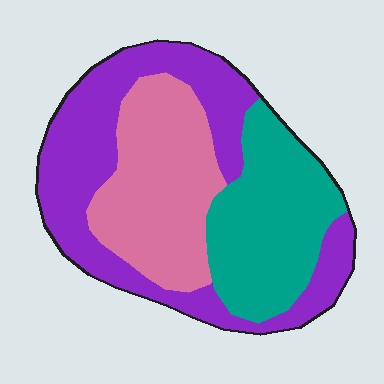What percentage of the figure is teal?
Teal covers 29% of the figure.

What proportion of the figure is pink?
Pink takes up about one third (1/3) of the figure.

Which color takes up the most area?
Purple, at roughly 40%.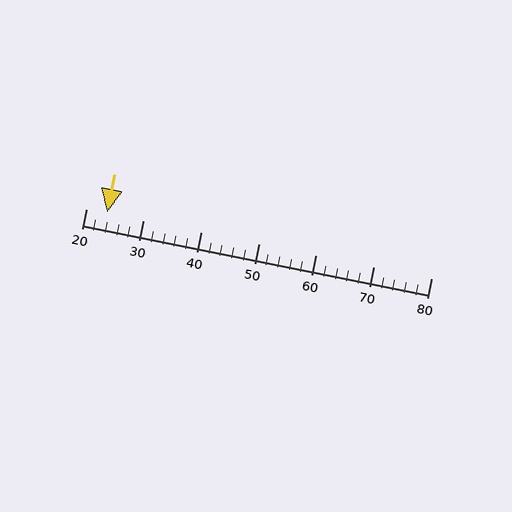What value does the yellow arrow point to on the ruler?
The yellow arrow points to approximately 24.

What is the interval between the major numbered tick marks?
The major tick marks are spaced 10 units apart.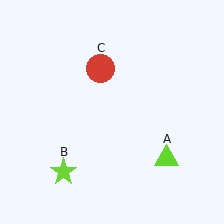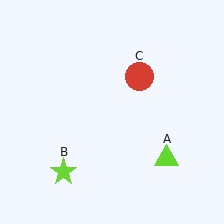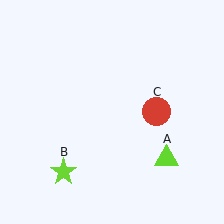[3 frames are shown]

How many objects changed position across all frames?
1 object changed position: red circle (object C).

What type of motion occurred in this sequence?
The red circle (object C) rotated clockwise around the center of the scene.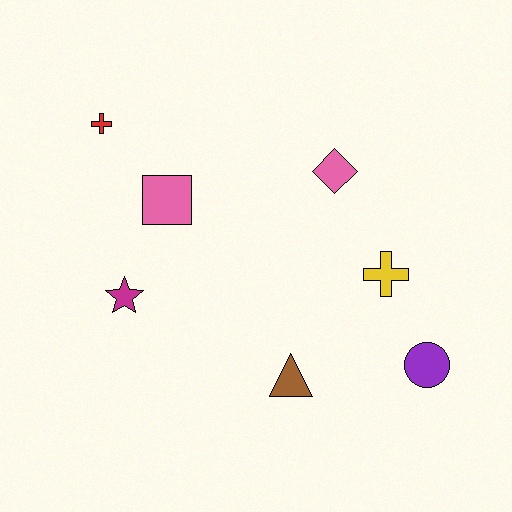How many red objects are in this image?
There is 1 red object.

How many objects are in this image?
There are 7 objects.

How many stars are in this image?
There is 1 star.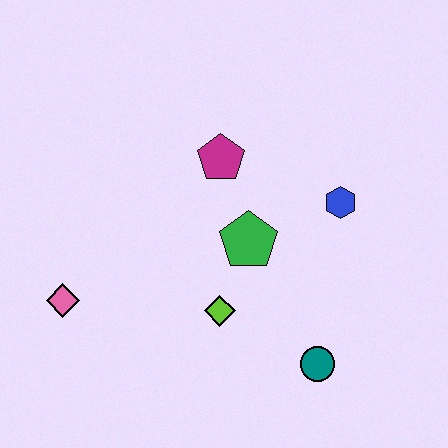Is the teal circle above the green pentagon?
No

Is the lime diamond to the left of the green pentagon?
Yes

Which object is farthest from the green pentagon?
The pink diamond is farthest from the green pentagon.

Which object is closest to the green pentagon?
The lime diamond is closest to the green pentagon.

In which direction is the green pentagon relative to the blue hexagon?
The green pentagon is to the left of the blue hexagon.